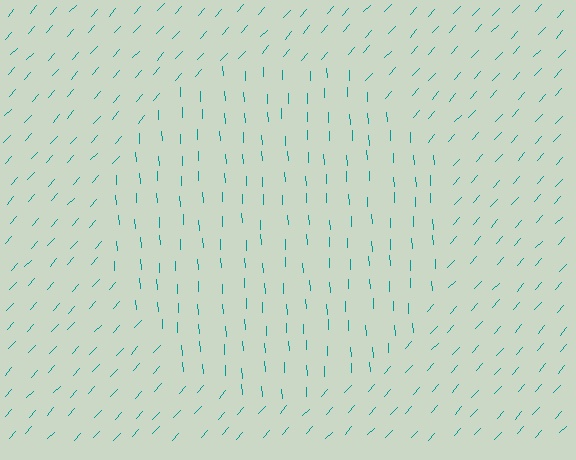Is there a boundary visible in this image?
Yes, there is a texture boundary formed by a change in line orientation.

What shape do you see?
I see a circle.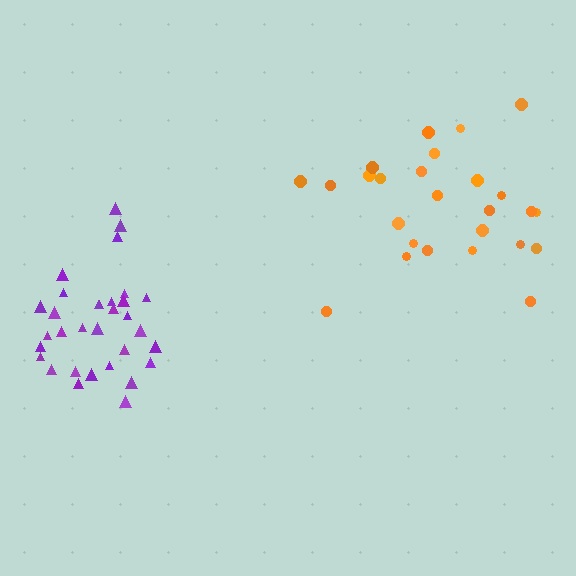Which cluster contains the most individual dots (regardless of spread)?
Purple (32).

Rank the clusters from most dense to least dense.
purple, orange.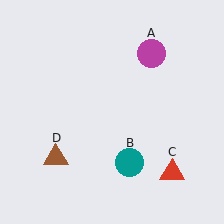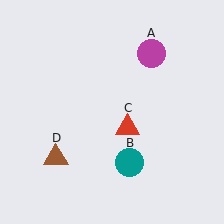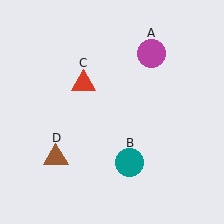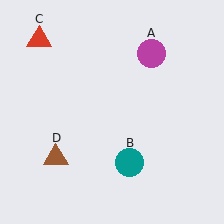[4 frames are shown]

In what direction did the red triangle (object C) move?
The red triangle (object C) moved up and to the left.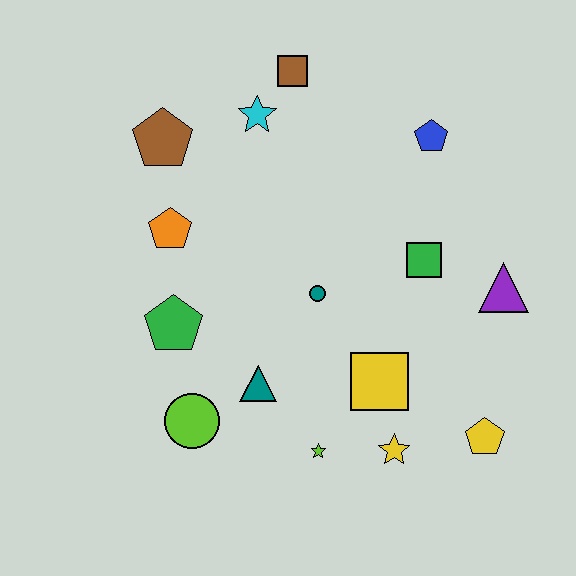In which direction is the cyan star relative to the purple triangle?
The cyan star is to the left of the purple triangle.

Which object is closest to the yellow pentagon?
The yellow star is closest to the yellow pentagon.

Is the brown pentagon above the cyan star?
No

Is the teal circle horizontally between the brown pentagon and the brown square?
No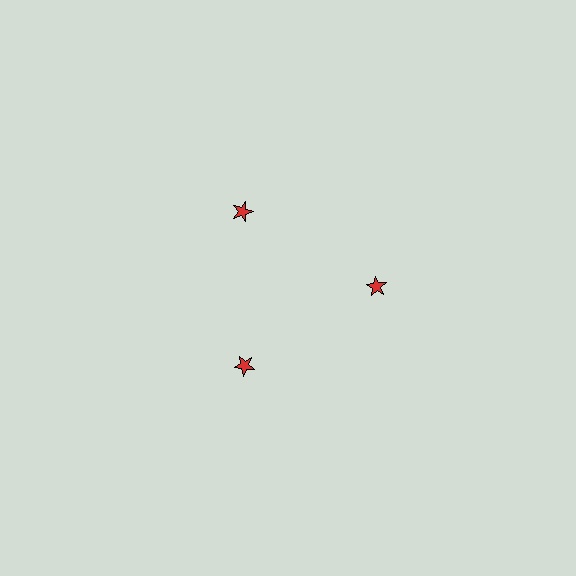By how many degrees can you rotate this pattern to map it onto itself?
The pattern maps onto itself every 120 degrees of rotation.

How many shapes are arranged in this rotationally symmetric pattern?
There are 3 shapes, arranged in 3 groups of 1.